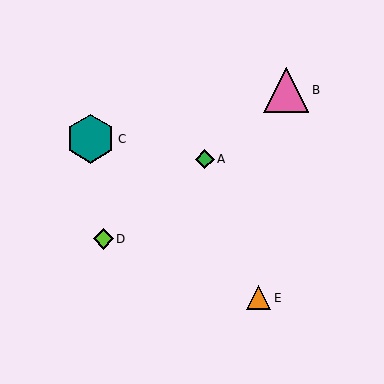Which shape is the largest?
The teal hexagon (labeled C) is the largest.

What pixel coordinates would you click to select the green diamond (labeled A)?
Click at (205, 159) to select the green diamond A.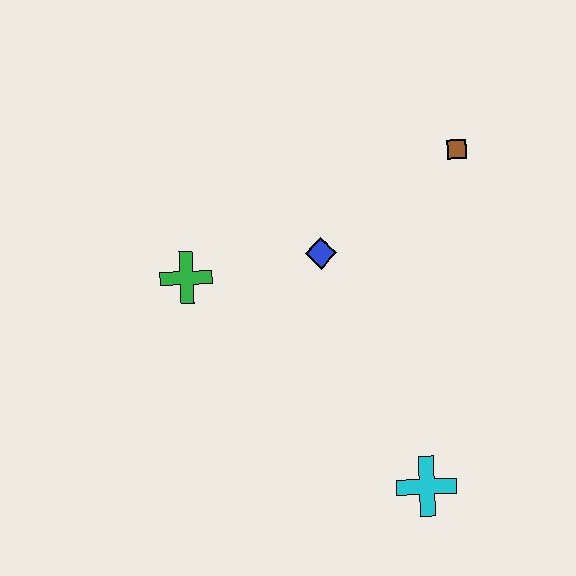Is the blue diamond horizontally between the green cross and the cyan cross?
Yes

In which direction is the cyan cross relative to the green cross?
The cyan cross is to the right of the green cross.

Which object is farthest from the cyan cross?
The brown square is farthest from the cyan cross.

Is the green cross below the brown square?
Yes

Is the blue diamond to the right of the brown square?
No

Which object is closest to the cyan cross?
The blue diamond is closest to the cyan cross.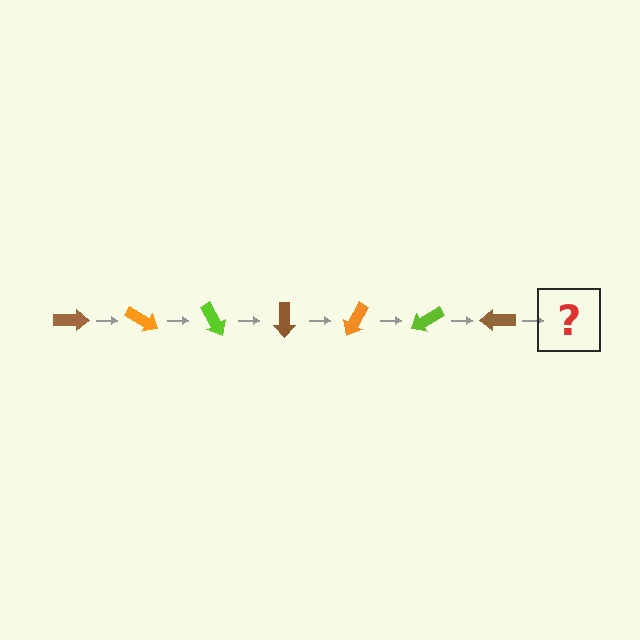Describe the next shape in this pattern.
It should be an orange arrow, rotated 210 degrees from the start.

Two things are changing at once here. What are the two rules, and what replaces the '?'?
The two rules are that it rotates 30 degrees each step and the color cycles through brown, orange, and lime. The '?' should be an orange arrow, rotated 210 degrees from the start.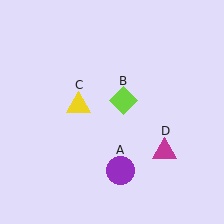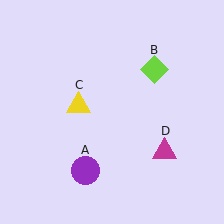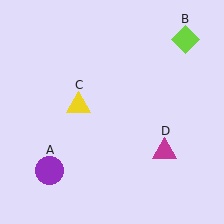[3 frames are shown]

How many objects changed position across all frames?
2 objects changed position: purple circle (object A), lime diamond (object B).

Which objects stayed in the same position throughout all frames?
Yellow triangle (object C) and magenta triangle (object D) remained stationary.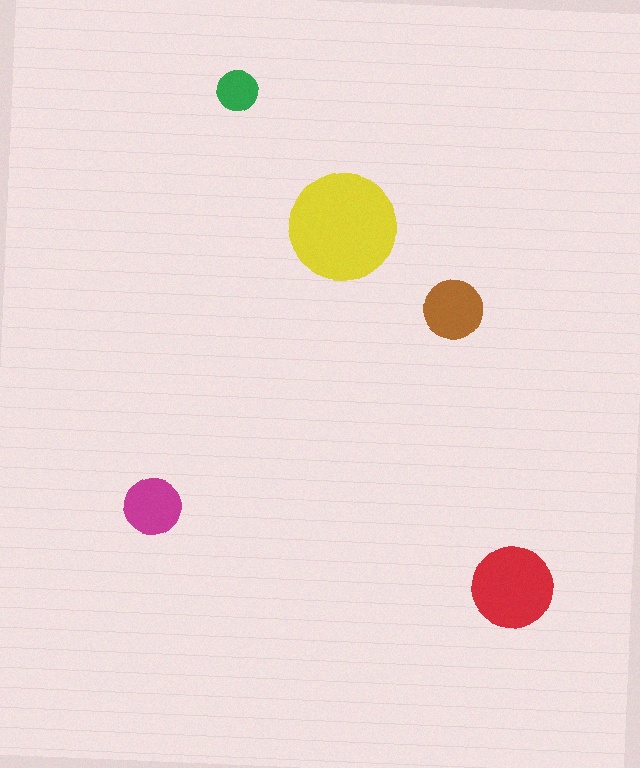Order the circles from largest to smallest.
the yellow one, the red one, the brown one, the magenta one, the green one.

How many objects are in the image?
There are 5 objects in the image.